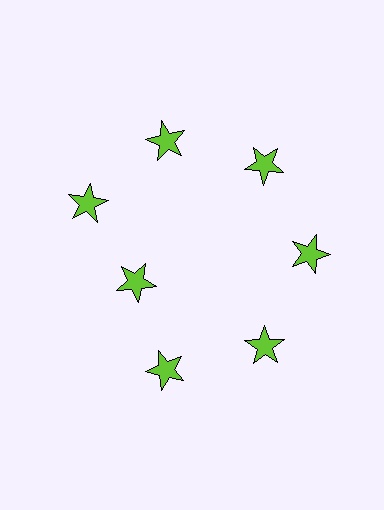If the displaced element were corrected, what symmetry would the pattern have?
It would have 7-fold rotational symmetry — the pattern would map onto itself every 51 degrees.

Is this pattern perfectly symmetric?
No. The 7 lime stars are arranged in a ring, but one element near the 8 o'clock position is pulled inward toward the center, breaking the 7-fold rotational symmetry.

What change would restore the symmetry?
The symmetry would be restored by moving it outward, back onto the ring so that all 7 stars sit at equal angles and equal distance from the center.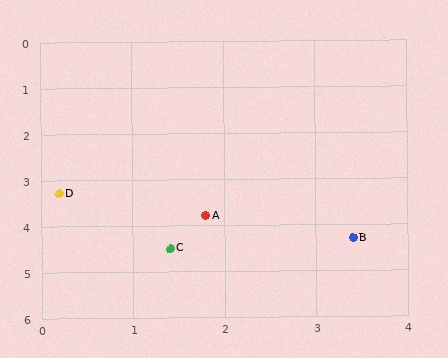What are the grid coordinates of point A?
Point A is at approximately (1.8, 3.8).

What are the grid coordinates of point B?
Point B is at approximately (3.4, 4.3).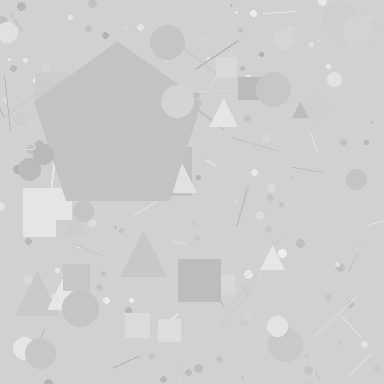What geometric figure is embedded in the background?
A pentagon is embedded in the background.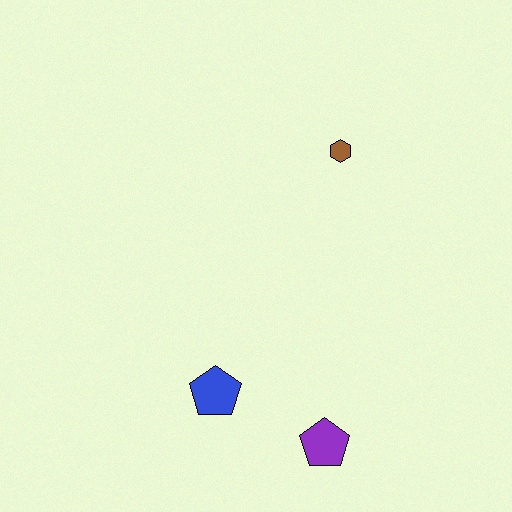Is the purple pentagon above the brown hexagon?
No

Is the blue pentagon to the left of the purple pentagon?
Yes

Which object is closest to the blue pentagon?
The purple pentagon is closest to the blue pentagon.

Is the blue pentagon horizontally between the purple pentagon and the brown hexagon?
No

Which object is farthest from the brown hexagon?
The purple pentagon is farthest from the brown hexagon.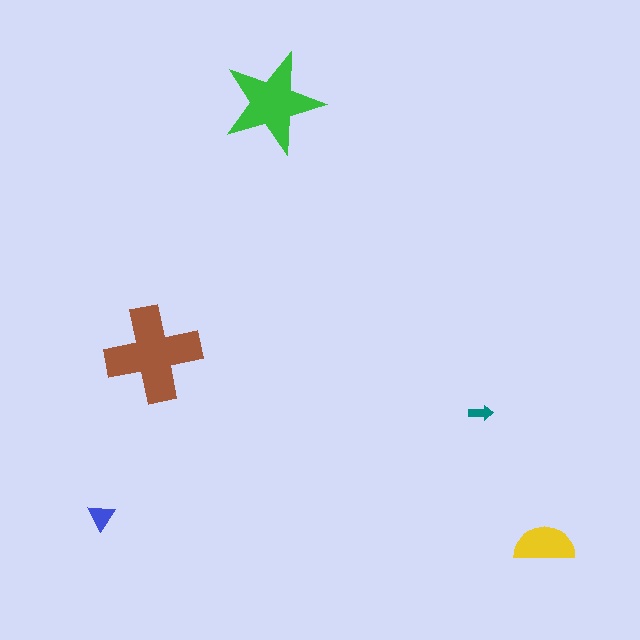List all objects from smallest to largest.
The teal arrow, the blue triangle, the yellow semicircle, the green star, the brown cross.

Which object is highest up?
The green star is topmost.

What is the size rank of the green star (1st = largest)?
2nd.